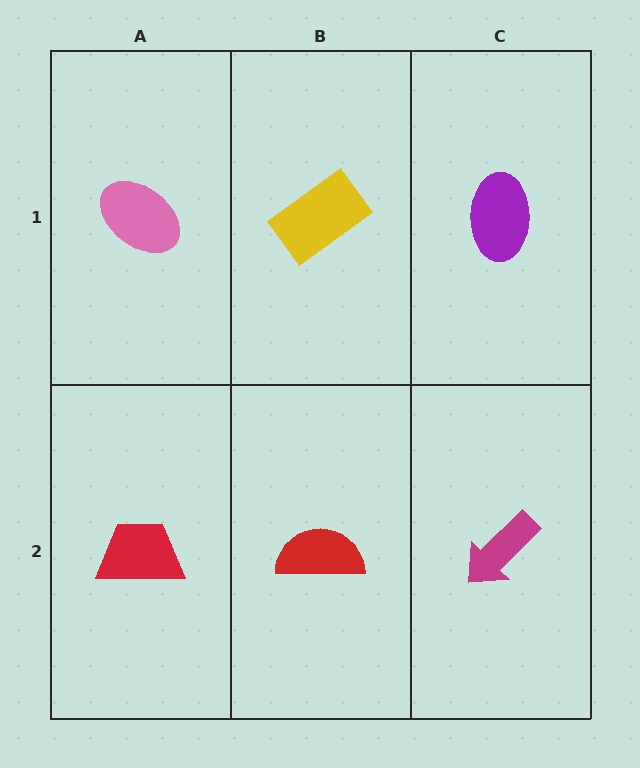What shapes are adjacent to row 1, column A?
A red trapezoid (row 2, column A), a yellow rectangle (row 1, column B).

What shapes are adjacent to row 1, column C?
A magenta arrow (row 2, column C), a yellow rectangle (row 1, column B).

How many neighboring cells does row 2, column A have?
2.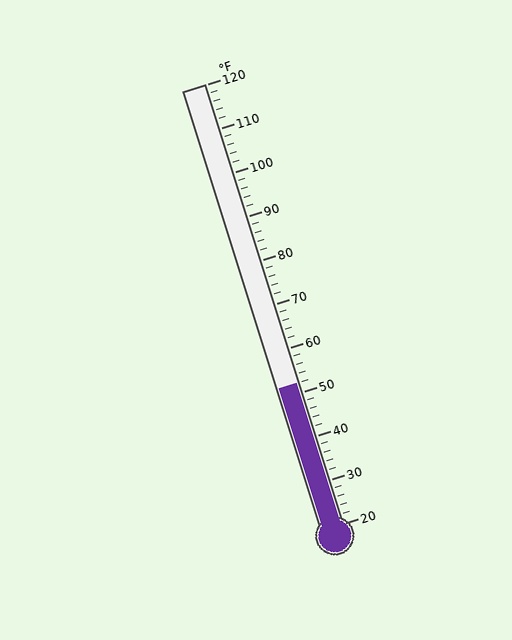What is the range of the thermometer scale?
The thermometer scale ranges from 20°F to 120°F.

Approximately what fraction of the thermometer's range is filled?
The thermometer is filled to approximately 30% of its range.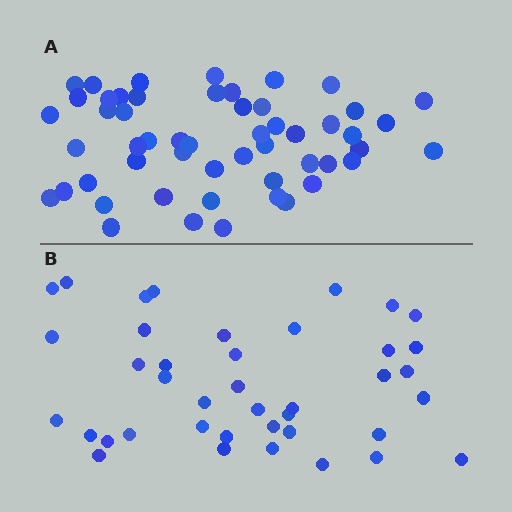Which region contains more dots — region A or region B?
Region A (the top region) has more dots.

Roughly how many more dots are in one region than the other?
Region A has approximately 15 more dots than region B.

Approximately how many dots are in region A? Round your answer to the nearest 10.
About 50 dots. (The exact count is 53, which rounds to 50.)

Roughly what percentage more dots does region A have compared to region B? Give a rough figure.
About 30% more.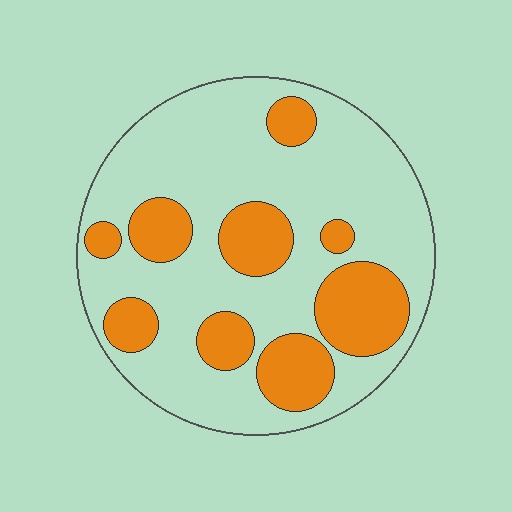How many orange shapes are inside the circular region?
9.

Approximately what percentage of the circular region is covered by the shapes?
Approximately 30%.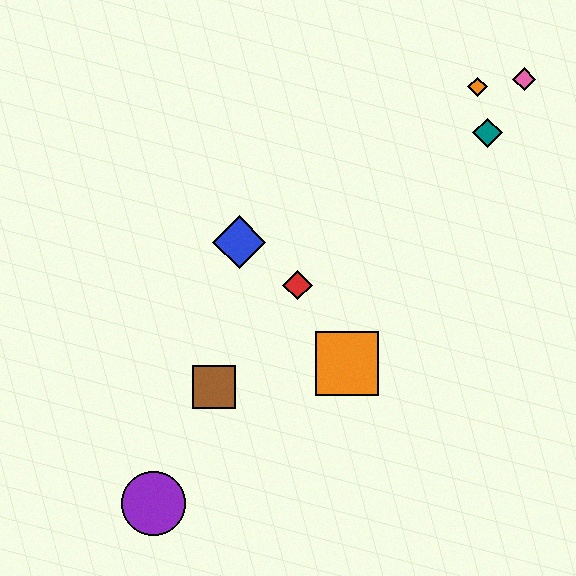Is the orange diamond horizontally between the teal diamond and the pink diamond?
No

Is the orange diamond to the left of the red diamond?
No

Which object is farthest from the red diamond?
The pink diamond is farthest from the red diamond.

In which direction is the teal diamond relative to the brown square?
The teal diamond is to the right of the brown square.